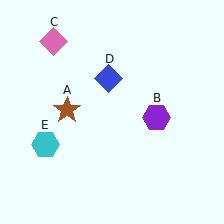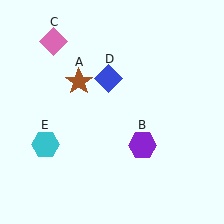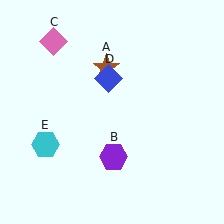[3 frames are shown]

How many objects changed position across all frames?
2 objects changed position: brown star (object A), purple hexagon (object B).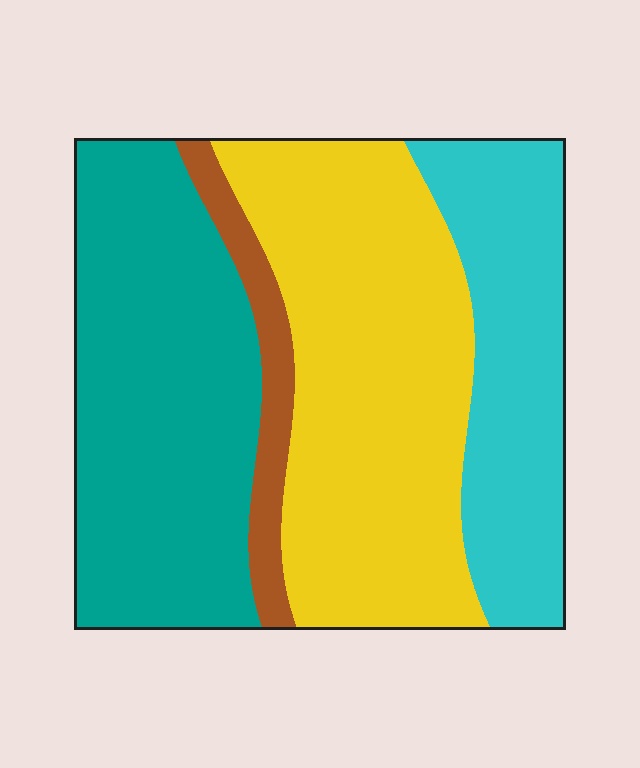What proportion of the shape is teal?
Teal takes up between a quarter and a half of the shape.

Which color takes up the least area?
Brown, at roughly 5%.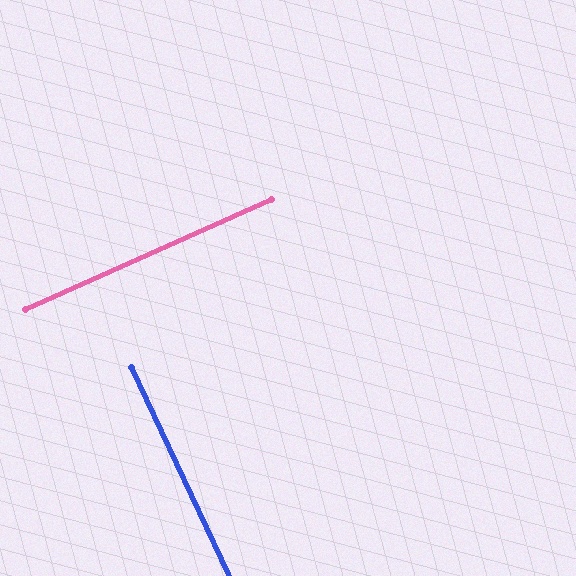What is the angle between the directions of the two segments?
Approximately 89 degrees.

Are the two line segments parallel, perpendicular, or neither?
Perpendicular — they meet at approximately 89°.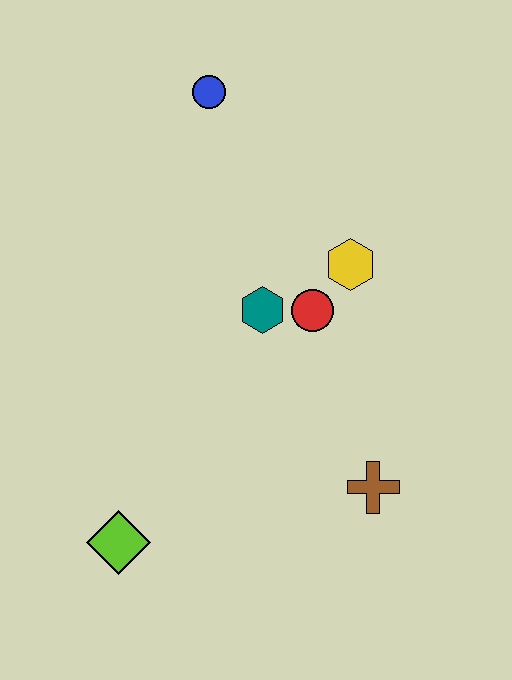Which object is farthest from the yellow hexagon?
The lime diamond is farthest from the yellow hexagon.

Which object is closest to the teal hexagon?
The red circle is closest to the teal hexagon.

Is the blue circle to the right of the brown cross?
No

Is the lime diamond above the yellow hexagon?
No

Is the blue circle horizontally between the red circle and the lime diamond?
Yes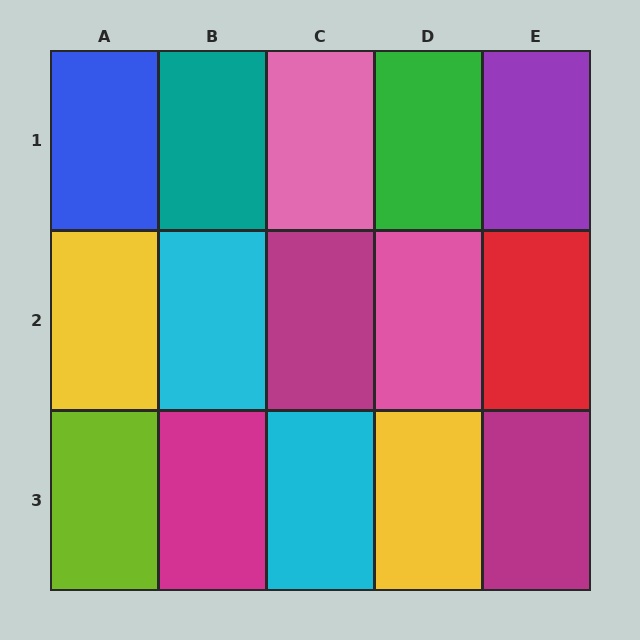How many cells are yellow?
2 cells are yellow.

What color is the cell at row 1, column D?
Green.